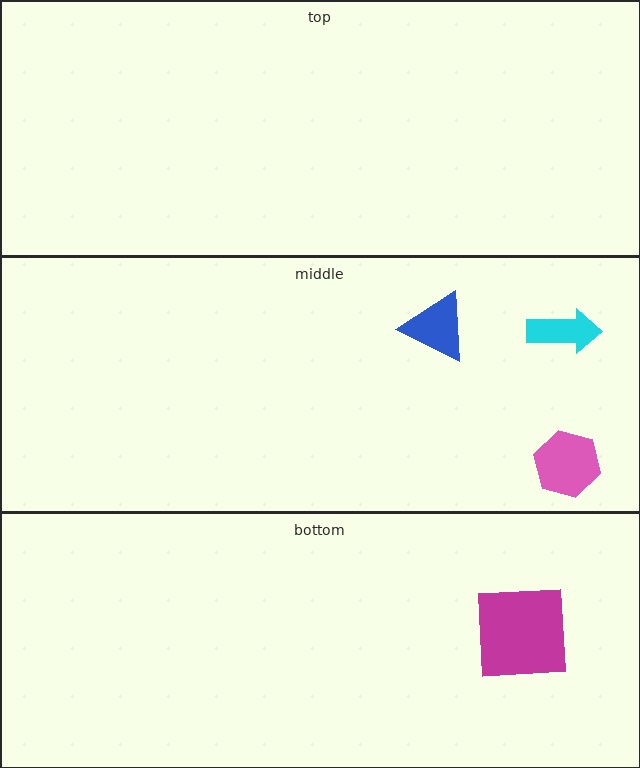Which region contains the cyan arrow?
The middle region.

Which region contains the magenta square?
The bottom region.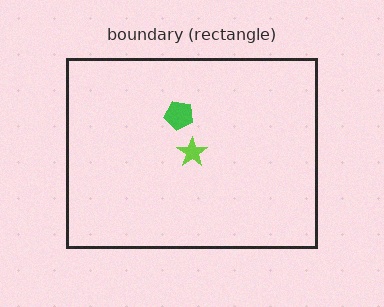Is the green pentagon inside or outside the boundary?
Inside.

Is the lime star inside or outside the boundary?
Inside.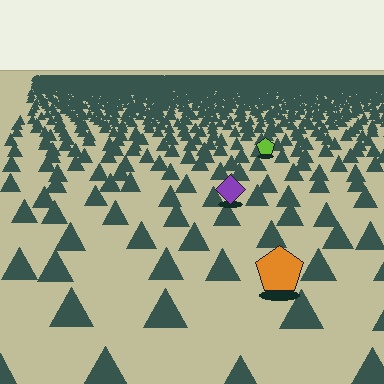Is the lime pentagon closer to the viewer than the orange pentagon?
No. The orange pentagon is closer — you can tell from the texture gradient: the ground texture is coarser near it.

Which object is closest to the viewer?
The orange pentagon is closest. The texture marks near it are larger and more spread out.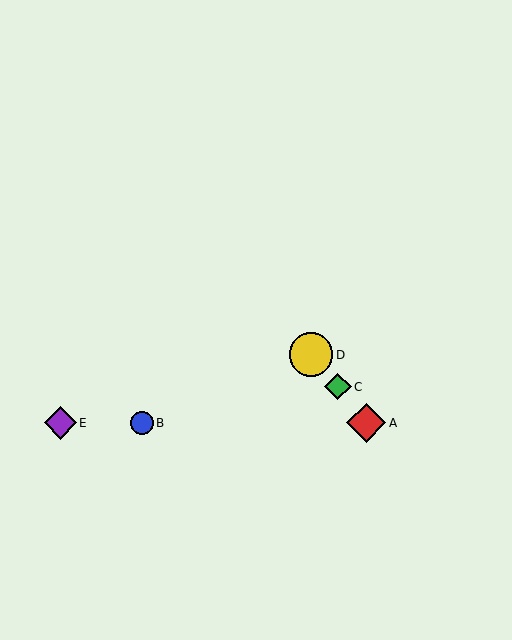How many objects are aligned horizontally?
3 objects (A, B, E) are aligned horizontally.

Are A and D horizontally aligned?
No, A is at y≈423 and D is at y≈355.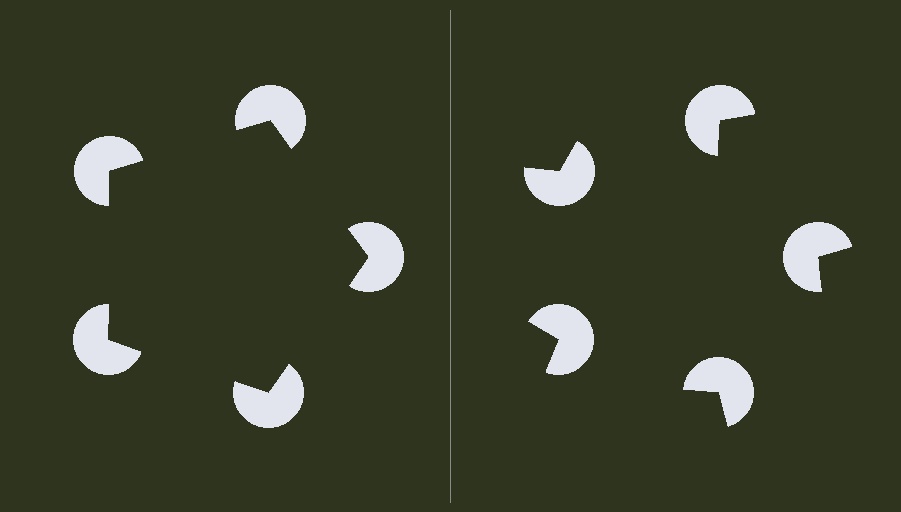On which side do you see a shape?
An illusory pentagon appears on the left side. On the right side the wedge cuts are rotated, so no coherent shape forms.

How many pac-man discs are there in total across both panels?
10 — 5 on each side.